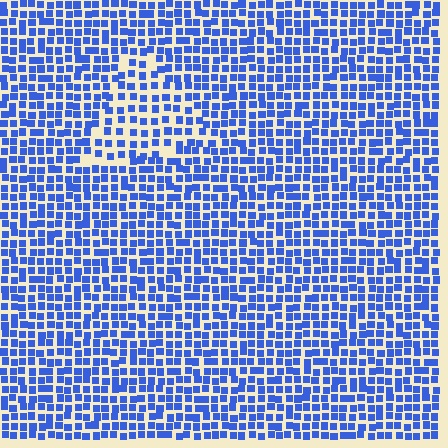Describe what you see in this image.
The image contains small blue elements arranged at two different densities. A triangle-shaped region is visible where the elements are less densely packed than the surrounding area.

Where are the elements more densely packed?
The elements are more densely packed outside the triangle boundary.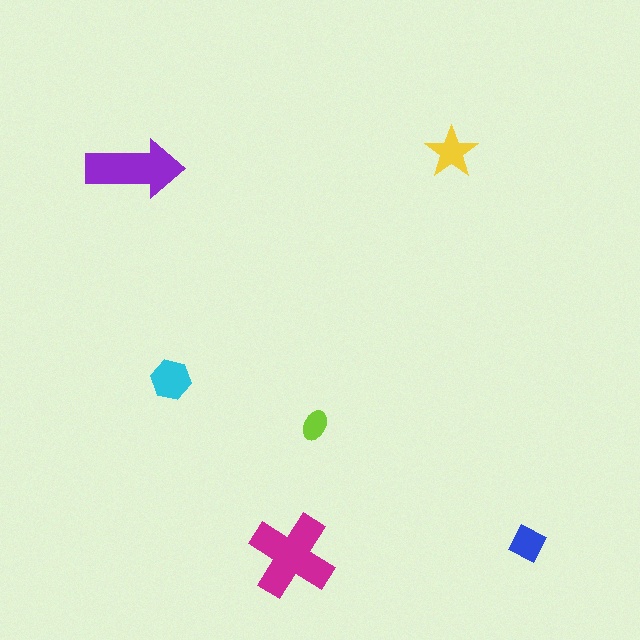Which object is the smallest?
The lime ellipse.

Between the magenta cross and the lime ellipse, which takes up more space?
The magenta cross.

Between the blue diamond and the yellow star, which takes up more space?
The yellow star.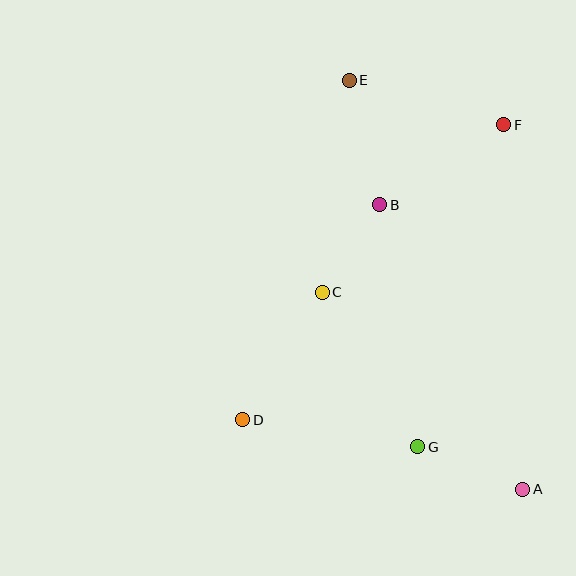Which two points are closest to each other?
Points B and C are closest to each other.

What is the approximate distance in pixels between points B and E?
The distance between B and E is approximately 128 pixels.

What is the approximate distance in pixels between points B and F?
The distance between B and F is approximately 147 pixels.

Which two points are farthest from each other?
Points A and E are farthest from each other.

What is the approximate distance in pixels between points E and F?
The distance between E and F is approximately 161 pixels.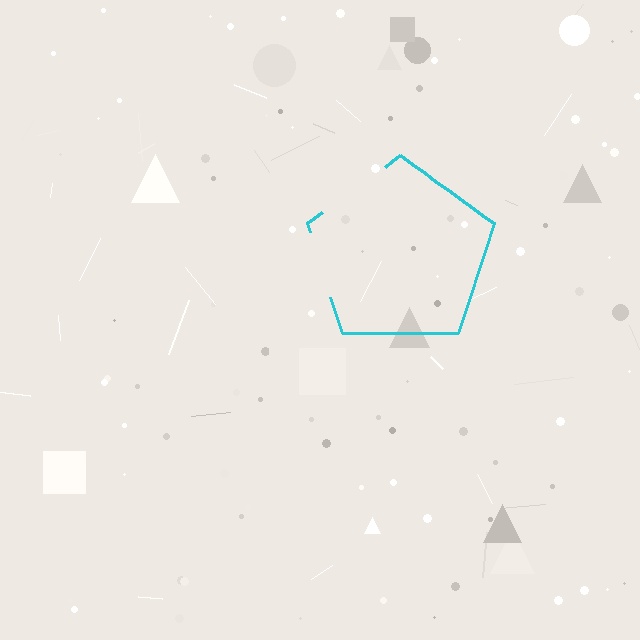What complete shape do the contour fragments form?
The contour fragments form a pentagon.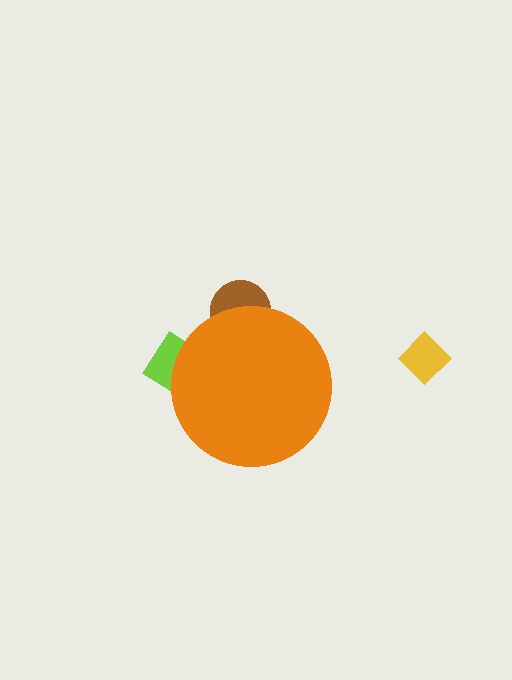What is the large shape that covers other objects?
An orange circle.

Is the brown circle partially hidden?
Yes, the brown circle is partially hidden behind the orange circle.